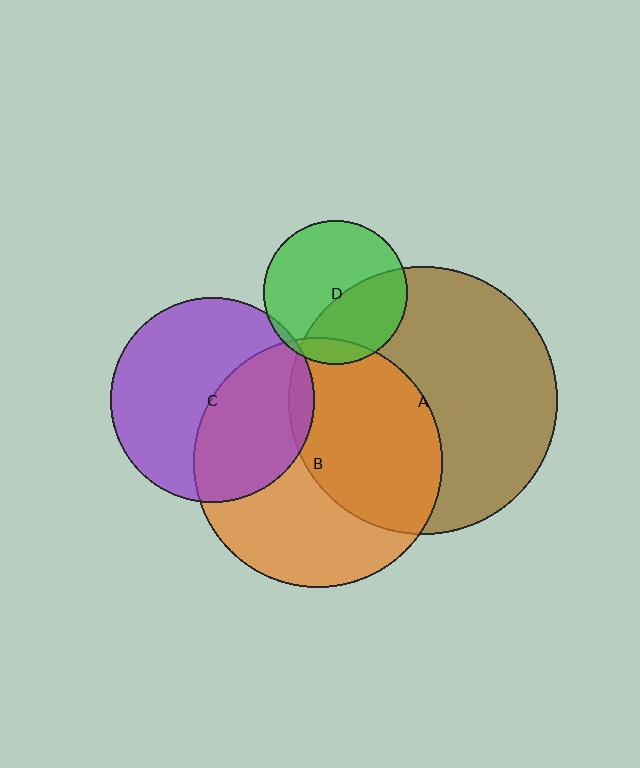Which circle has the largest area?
Circle A (brown).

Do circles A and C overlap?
Yes.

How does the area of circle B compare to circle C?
Approximately 1.5 times.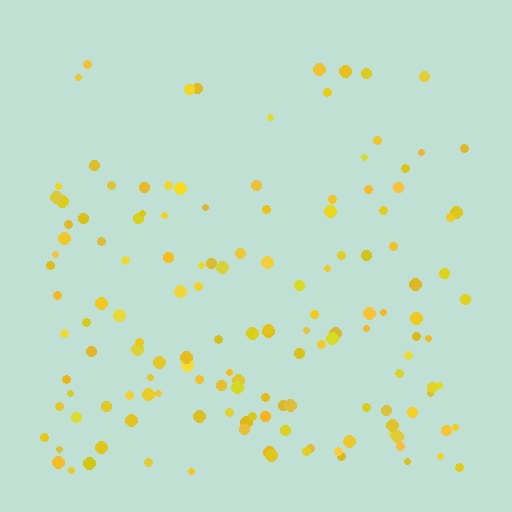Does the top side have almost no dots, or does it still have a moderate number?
Still a moderate number, just noticeably fewer than the bottom.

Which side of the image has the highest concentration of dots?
The bottom.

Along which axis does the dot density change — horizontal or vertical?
Vertical.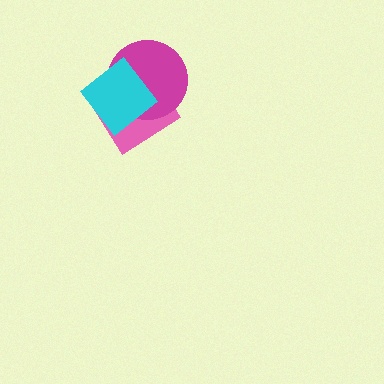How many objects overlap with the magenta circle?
2 objects overlap with the magenta circle.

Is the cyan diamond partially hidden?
No, no other shape covers it.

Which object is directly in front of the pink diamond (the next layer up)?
The magenta circle is directly in front of the pink diamond.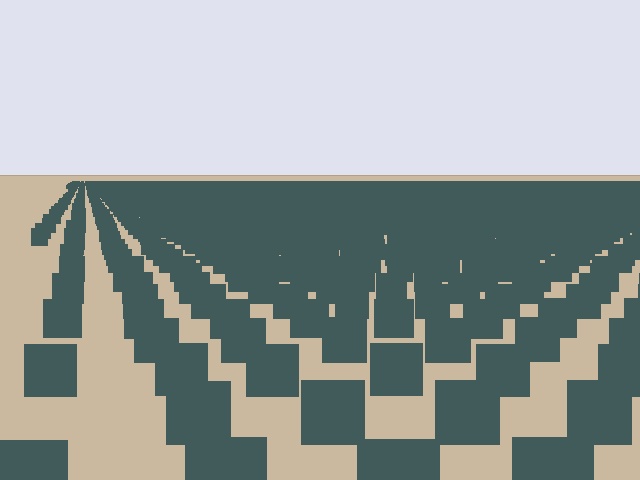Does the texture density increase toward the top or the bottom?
Density increases toward the top.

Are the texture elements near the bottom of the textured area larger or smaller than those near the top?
Larger. Near the bottom, elements are closer to the viewer and appear at a bigger on-screen size.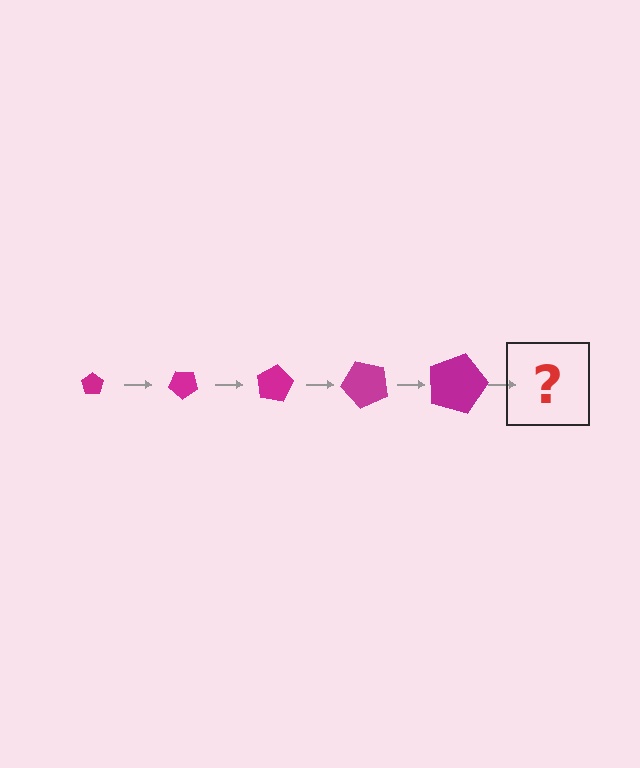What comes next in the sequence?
The next element should be a pentagon, larger than the previous one and rotated 200 degrees from the start.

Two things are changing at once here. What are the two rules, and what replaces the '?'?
The two rules are that the pentagon grows larger each step and it rotates 40 degrees each step. The '?' should be a pentagon, larger than the previous one and rotated 200 degrees from the start.